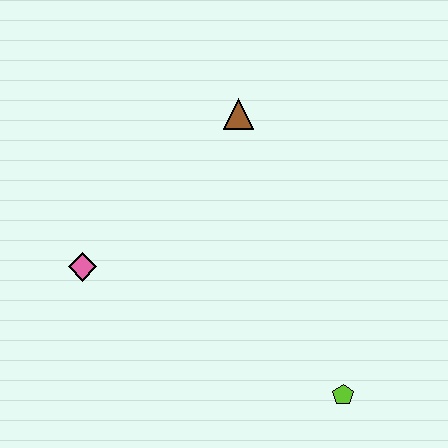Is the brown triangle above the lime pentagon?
Yes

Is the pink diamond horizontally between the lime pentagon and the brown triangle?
No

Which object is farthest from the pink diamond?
The lime pentagon is farthest from the pink diamond.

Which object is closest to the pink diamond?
The brown triangle is closest to the pink diamond.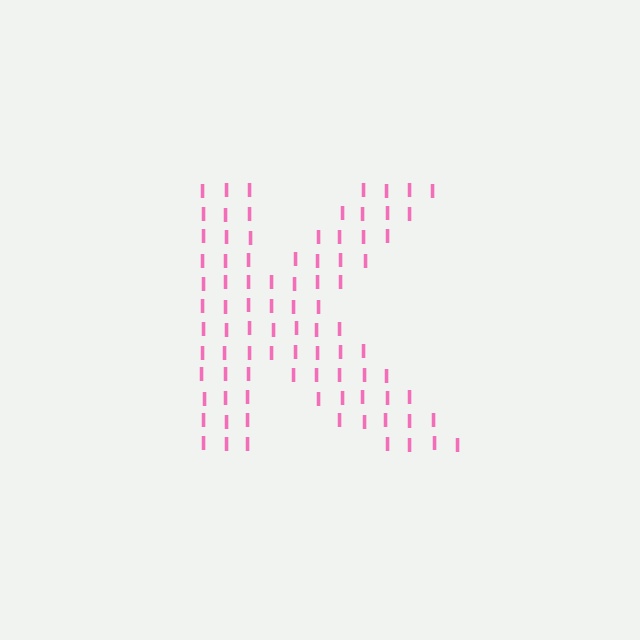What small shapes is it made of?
It is made of small letter I's.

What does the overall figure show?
The overall figure shows the letter K.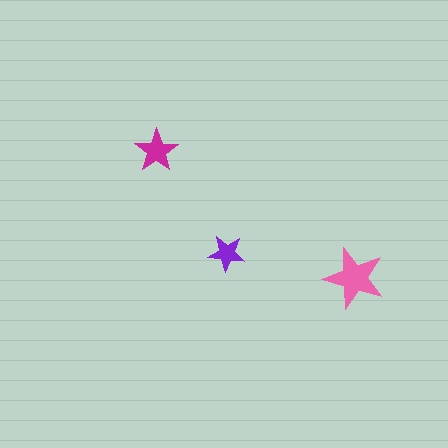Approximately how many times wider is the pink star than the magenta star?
About 1.5 times wider.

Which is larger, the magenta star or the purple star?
The magenta one.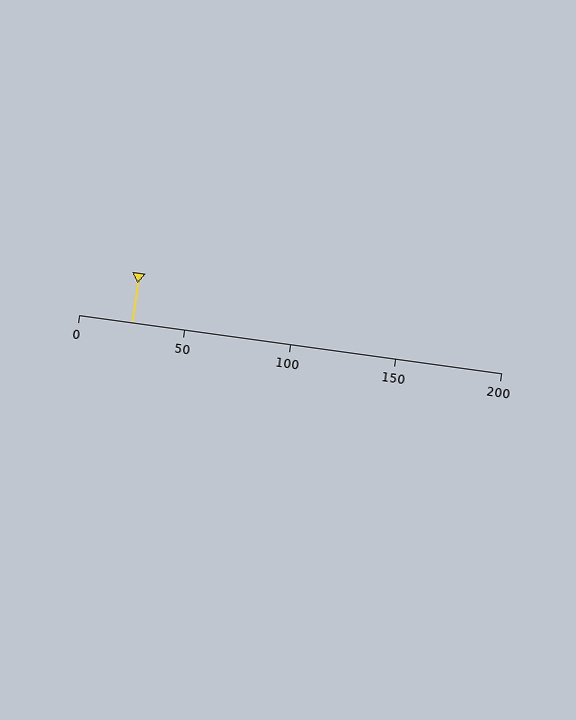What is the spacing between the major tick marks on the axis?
The major ticks are spaced 50 apart.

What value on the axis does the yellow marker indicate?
The marker indicates approximately 25.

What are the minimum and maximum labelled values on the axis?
The axis runs from 0 to 200.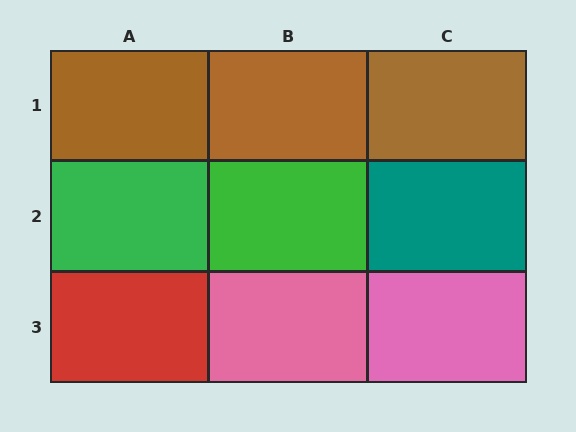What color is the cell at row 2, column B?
Green.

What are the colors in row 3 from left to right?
Red, pink, pink.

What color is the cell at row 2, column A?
Green.